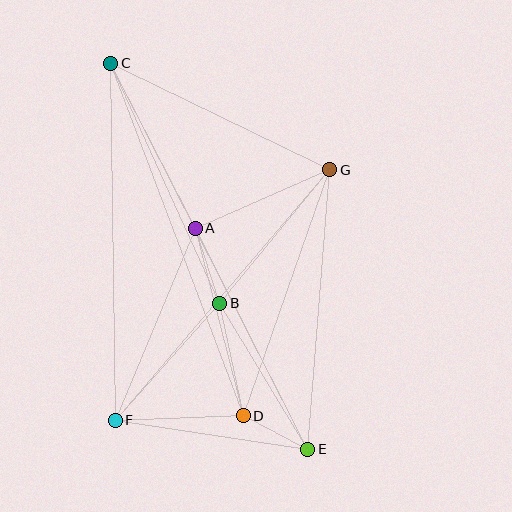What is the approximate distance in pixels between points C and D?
The distance between C and D is approximately 377 pixels.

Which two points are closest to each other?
Points D and E are closest to each other.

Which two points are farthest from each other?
Points C and E are farthest from each other.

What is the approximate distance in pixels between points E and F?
The distance between E and F is approximately 195 pixels.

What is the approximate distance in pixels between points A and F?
The distance between A and F is approximately 208 pixels.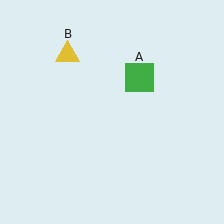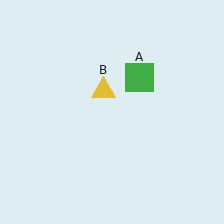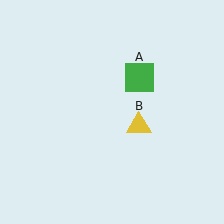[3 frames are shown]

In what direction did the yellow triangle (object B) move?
The yellow triangle (object B) moved down and to the right.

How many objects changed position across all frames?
1 object changed position: yellow triangle (object B).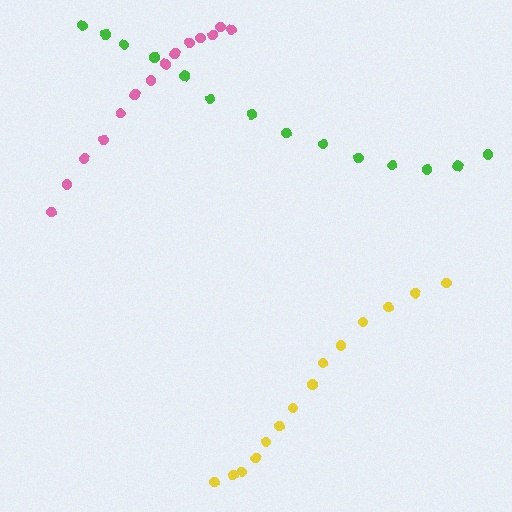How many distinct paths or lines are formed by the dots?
There are 3 distinct paths.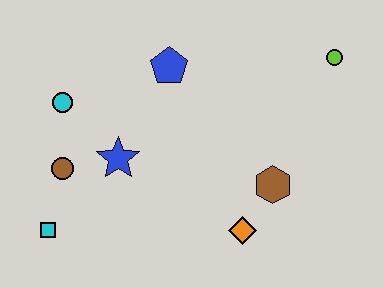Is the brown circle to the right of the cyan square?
Yes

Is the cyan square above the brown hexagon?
No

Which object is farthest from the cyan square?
The lime circle is farthest from the cyan square.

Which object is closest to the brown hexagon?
The orange diamond is closest to the brown hexagon.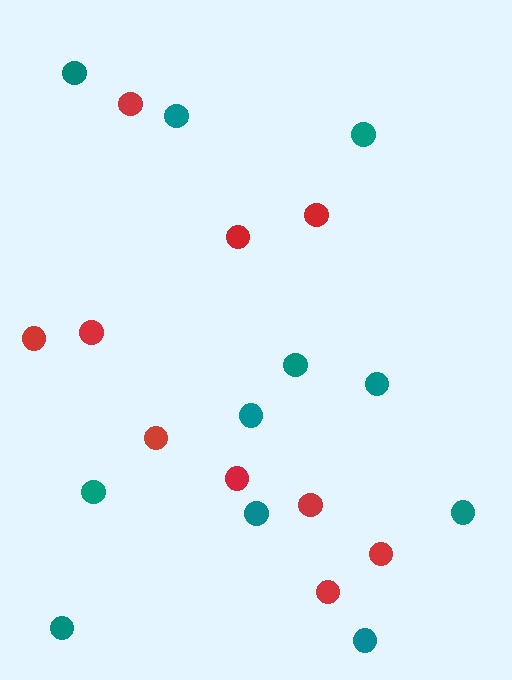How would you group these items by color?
There are 2 groups: one group of red circles (10) and one group of teal circles (11).